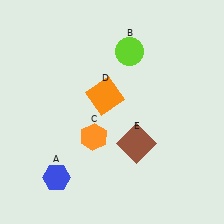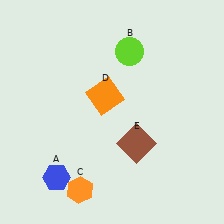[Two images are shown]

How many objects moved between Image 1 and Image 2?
1 object moved between the two images.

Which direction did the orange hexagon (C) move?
The orange hexagon (C) moved down.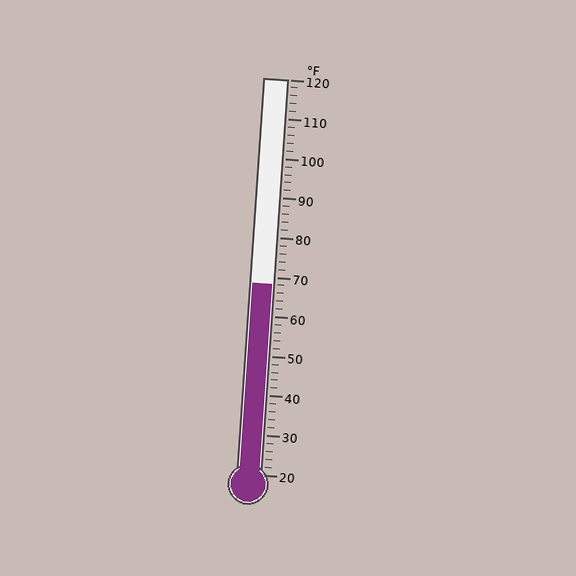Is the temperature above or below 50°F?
The temperature is above 50°F.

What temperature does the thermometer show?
The thermometer shows approximately 68°F.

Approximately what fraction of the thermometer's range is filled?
The thermometer is filled to approximately 50% of its range.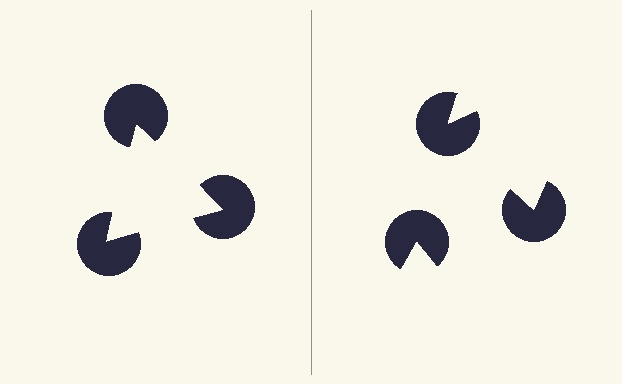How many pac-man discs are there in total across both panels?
6 — 3 on each side.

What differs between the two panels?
The pac-man discs are positioned identically on both sides; only the wedge orientations differ. On the left they align to a triangle; on the right they are misaligned.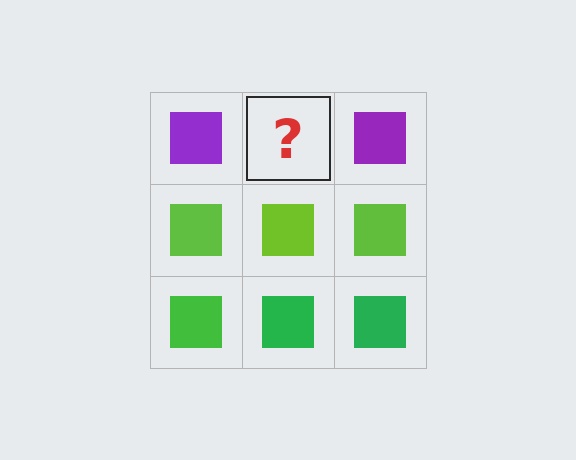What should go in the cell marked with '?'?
The missing cell should contain a purple square.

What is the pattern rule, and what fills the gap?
The rule is that each row has a consistent color. The gap should be filled with a purple square.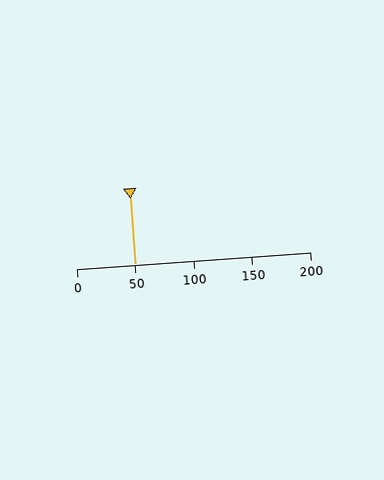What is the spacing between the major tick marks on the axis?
The major ticks are spaced 50 apart.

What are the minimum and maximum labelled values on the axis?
The axis runs from 0 to 200.